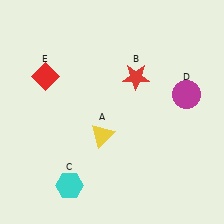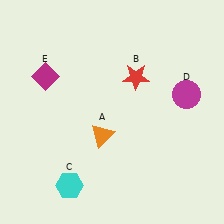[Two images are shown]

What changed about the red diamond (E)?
In Image 1, E is red. In Image 2, it changed to magenta.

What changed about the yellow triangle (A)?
In Image 1, A is yellow. In Image 2, it changed to orange.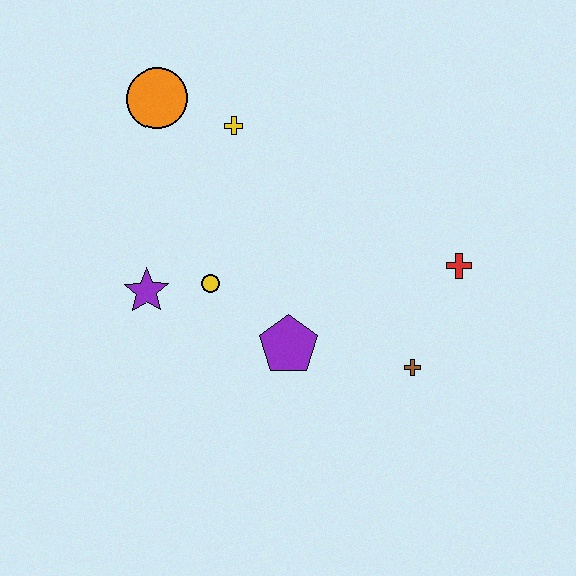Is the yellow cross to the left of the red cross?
Yes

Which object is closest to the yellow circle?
The purple star is closest to the yellow circle.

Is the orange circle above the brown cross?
Yes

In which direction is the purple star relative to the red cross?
The purple star is to the left of the red cross.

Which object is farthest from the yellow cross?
The brown cross is farthest from the yellow cross.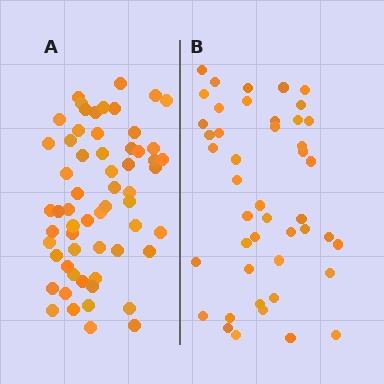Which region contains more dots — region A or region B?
Region A (the left region) has more dots.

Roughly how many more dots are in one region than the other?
Region A has approximately 15 more dots than region B.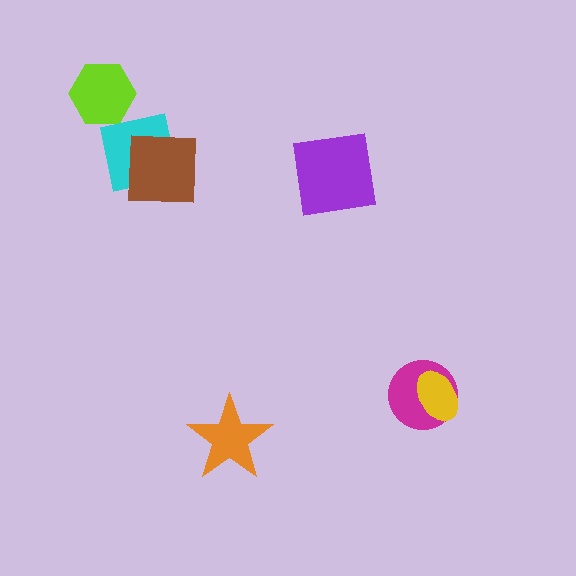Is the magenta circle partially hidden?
Yes, it is partially covered by another shape.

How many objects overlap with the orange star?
0 objects overlap with the orange star.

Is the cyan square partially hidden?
Yes, it is partially covered by another shape.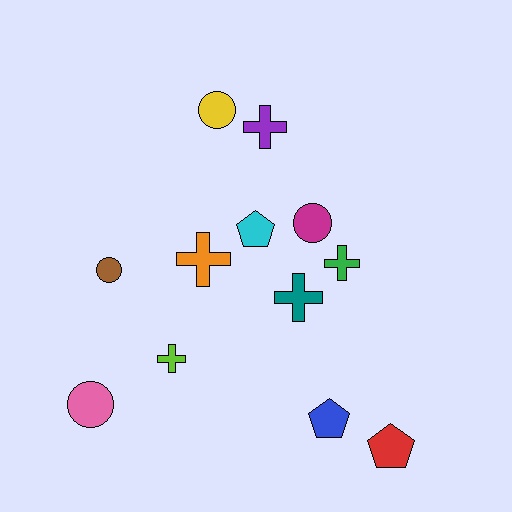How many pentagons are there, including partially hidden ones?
There are 3 pentagons.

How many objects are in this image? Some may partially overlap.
There are 12 objects.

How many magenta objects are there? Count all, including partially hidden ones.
There is 1 magenta object.